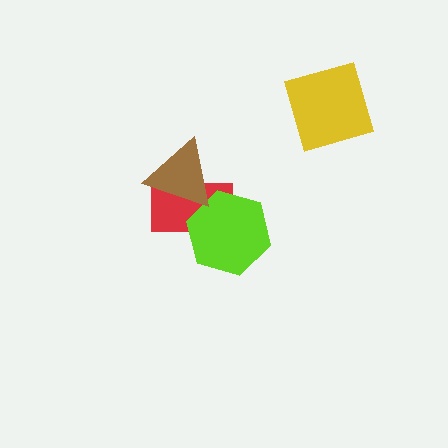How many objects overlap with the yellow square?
0 objects overlap with the yellow square.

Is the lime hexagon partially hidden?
Yes, it is partially covered by another shape.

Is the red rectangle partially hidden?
Yes, it is partially covered by another shape.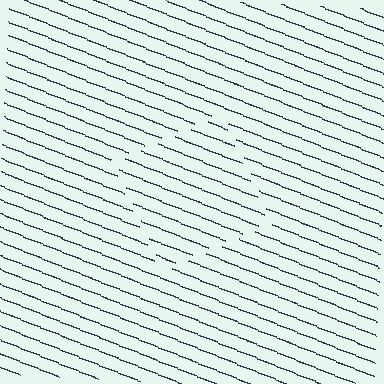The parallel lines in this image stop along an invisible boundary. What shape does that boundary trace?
An illusory square. The interior of the shape contains the same grating, shifted by half a period — the contour is defined by the phase discontinuity where line-ends from the inner and outer gratings abut.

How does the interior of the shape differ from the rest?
The interior of the shape contains the same grating, shifted by half a period — the contour is defined by the phase discontinuity where line-ends from the inner and outer gratings abut.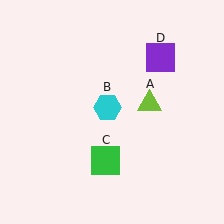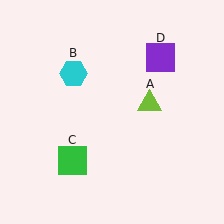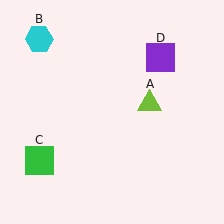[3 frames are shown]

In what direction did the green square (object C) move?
The green square (object C) moved left.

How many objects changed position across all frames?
2 objects changed position: cyan hexagon (object B), green square (object C).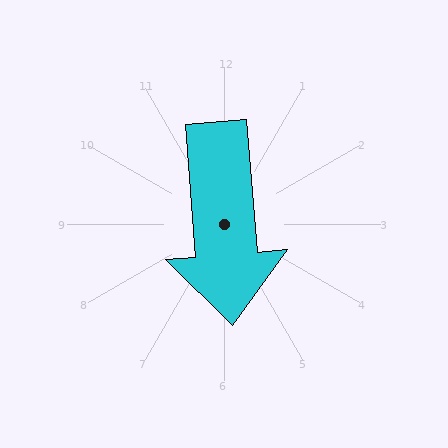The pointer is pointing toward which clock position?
Roughly 6 o'clock.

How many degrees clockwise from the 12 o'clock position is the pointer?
Approximately 175 degrees.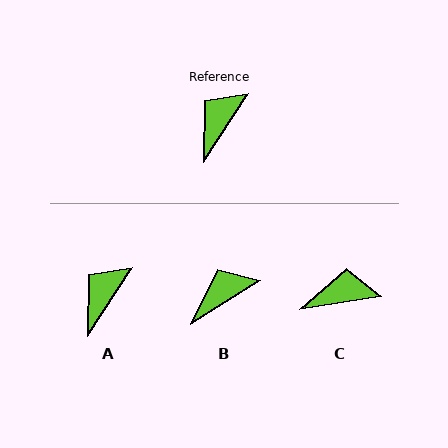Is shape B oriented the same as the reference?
No, it is off by about 25 degrees.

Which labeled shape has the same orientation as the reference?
A.